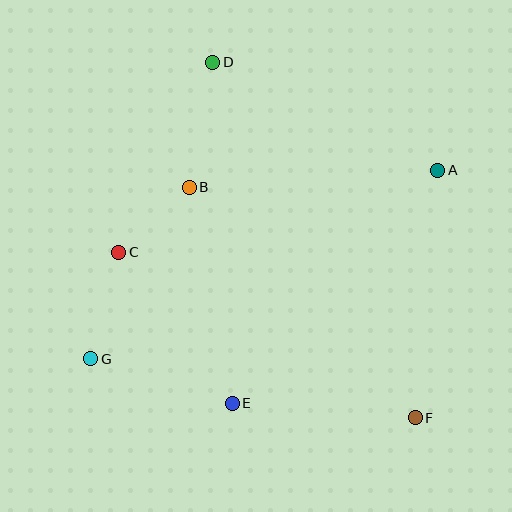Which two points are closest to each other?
Points B and C are closest to each other.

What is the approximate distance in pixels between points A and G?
The distance between A and G is approximately 395 pixels.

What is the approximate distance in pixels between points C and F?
The distance between C and F is approximately 340 pixels.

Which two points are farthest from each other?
Points D and F are farthest from each other.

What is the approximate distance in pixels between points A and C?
The distance between A and C is approximately 330 pixels.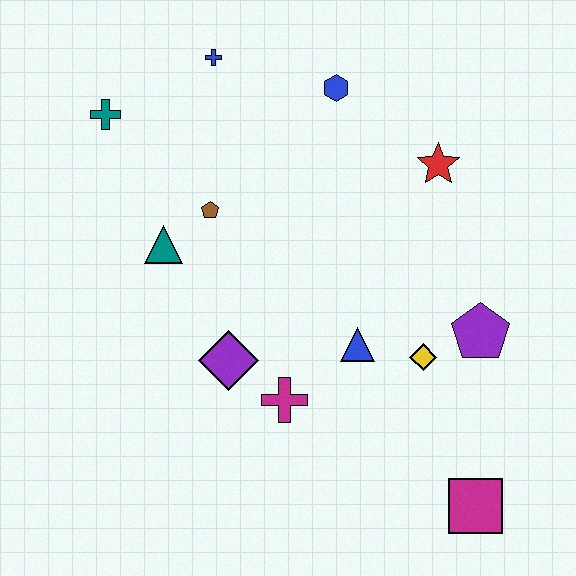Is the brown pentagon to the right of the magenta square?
No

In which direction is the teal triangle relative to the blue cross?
The teal triangle is below the blue cross.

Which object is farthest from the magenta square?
The teal cross is farthest from the magenta square.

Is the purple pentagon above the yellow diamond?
Yes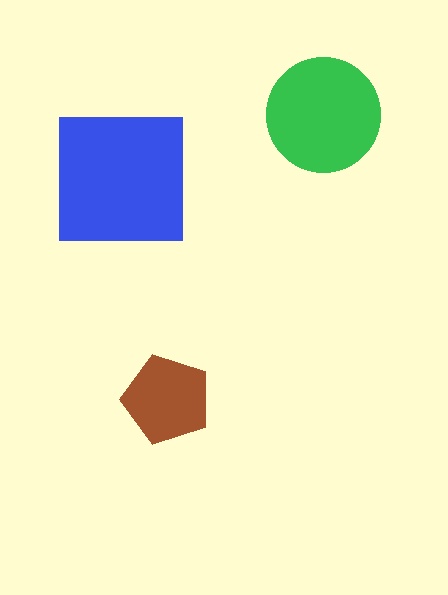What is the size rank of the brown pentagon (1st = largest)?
3rd.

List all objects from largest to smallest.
The blue square, the green circle, the brown pentagon.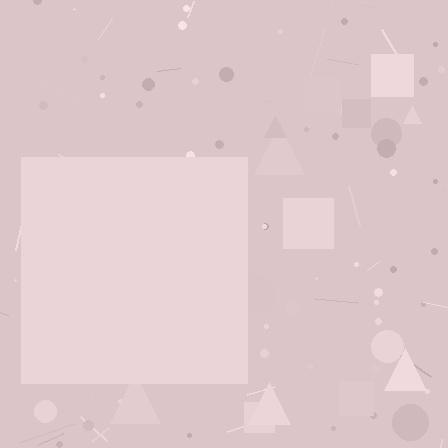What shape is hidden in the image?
A square is hidden in the image.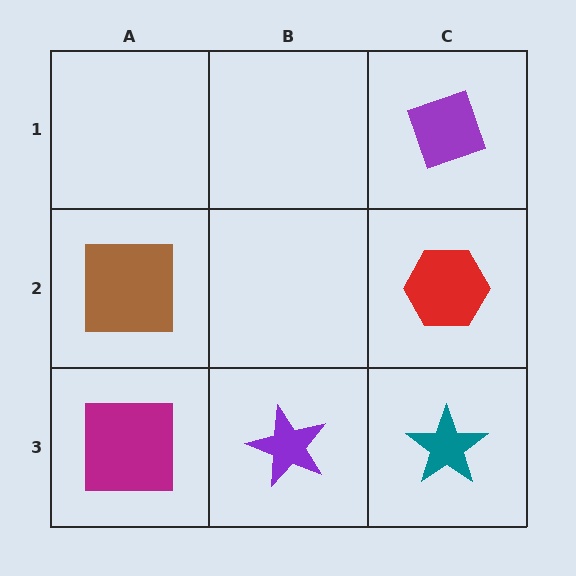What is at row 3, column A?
A magenta square.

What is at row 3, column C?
A teal star.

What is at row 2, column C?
A red hexagon.